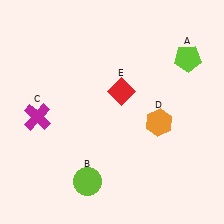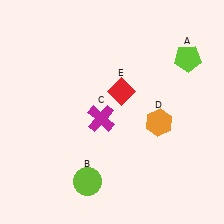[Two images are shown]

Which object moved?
The magenta cross (C) moved right.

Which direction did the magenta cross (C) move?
The magenta cross (C) moved right.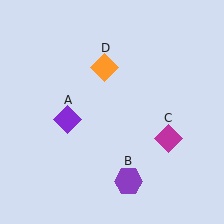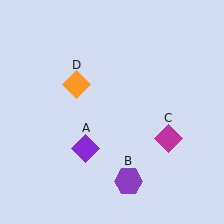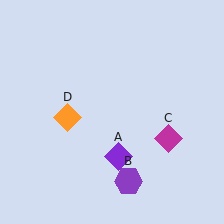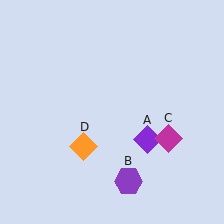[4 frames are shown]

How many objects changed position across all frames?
2 objects changed position: purple diamond (object A), orange diamond (object D).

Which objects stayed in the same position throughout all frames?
Purple hexagon (object B) and magenta diamond (object C) remained stationary.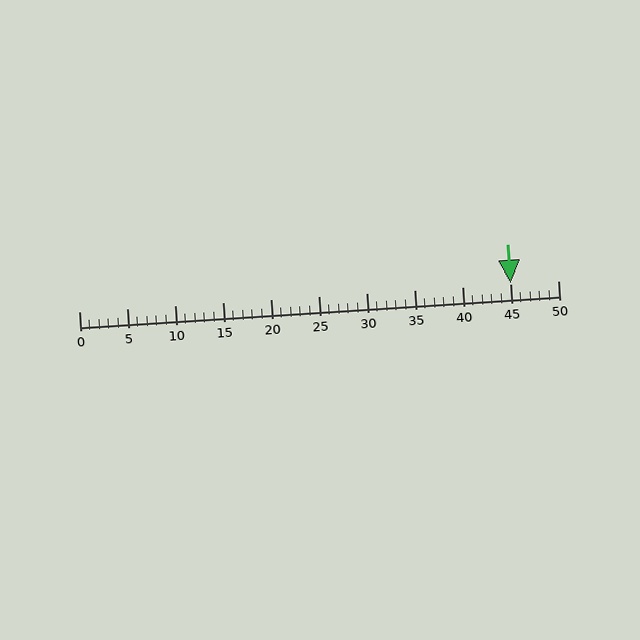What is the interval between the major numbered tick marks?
The major tick marks are spaced 5 units apart.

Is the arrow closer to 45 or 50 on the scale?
The arrow is closer to 45.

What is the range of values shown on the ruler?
The ruler shows values from 0 to 50.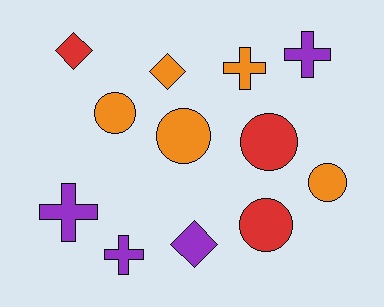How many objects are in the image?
There are 12 objects.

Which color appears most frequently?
Orange, with 5 objects.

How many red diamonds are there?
There is 1 red diamond.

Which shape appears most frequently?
Circle, with 5 objects.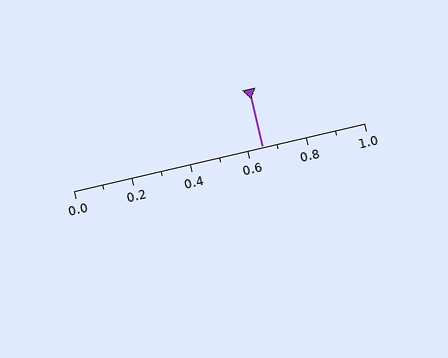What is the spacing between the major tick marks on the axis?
The major ticks are spaced 0.2 apart.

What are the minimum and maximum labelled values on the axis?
The axis runs from 0.0 to 1.0.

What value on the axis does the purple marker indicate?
The marker indicates approximately 0.65.